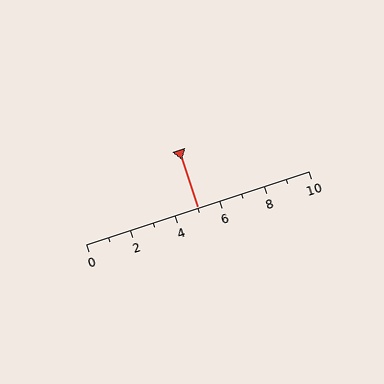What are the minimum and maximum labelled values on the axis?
The axis runs from 0 to 10.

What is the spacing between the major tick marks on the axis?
The major ticks are spaced 2 apart.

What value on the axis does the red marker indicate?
The marker indicates approximately 5.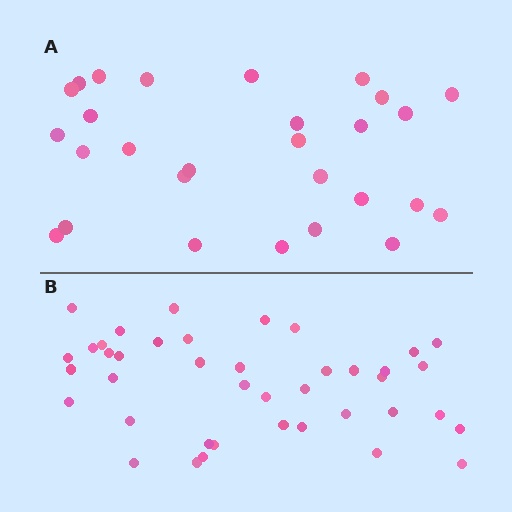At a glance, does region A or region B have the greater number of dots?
Region B (the bottom region) has more dots.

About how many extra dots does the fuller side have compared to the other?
Region B has approximately 15 more dots than region A.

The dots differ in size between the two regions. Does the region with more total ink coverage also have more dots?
No. Region A has more total ink coverage because its dots are larger, but region B actually contains more individual dots. Total area can be misleading — the number of items is what matters here.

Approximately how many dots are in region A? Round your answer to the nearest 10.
About 30 dots. (The exact count is 28, which rounds to 30.)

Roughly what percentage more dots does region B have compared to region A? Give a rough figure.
About 45% more.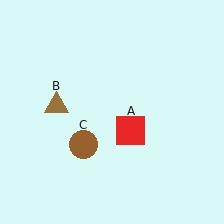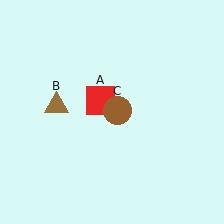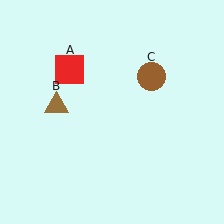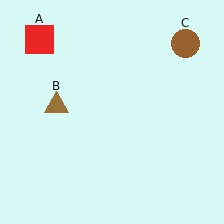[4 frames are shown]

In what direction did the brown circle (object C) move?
The brown circle (object C) moved up and to the right.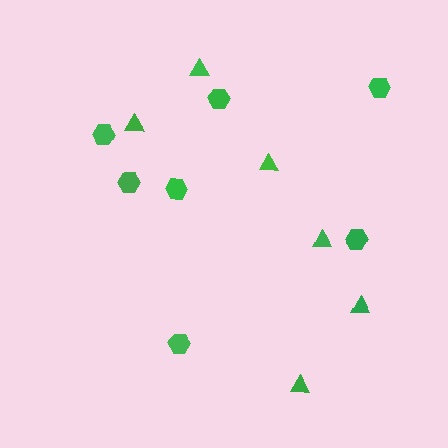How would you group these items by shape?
There are 2 groups: one group of hexagons (7) and one group of triangles (6).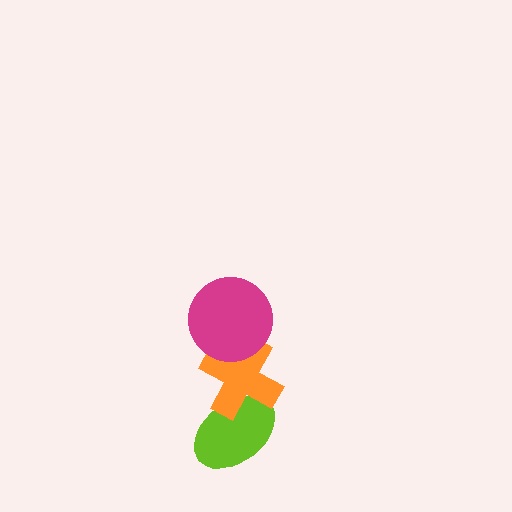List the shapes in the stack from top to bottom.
From top to bottom: the magenta circle, the orange cross, the lime ellipse.